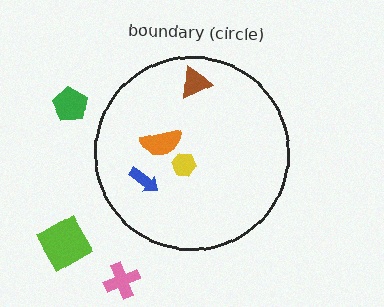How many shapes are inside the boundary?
4 inside, 3 outside.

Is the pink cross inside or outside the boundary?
Outside.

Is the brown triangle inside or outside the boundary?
Inside.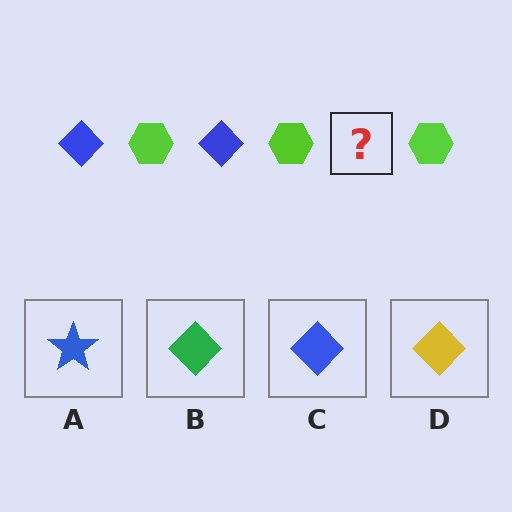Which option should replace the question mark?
Option C.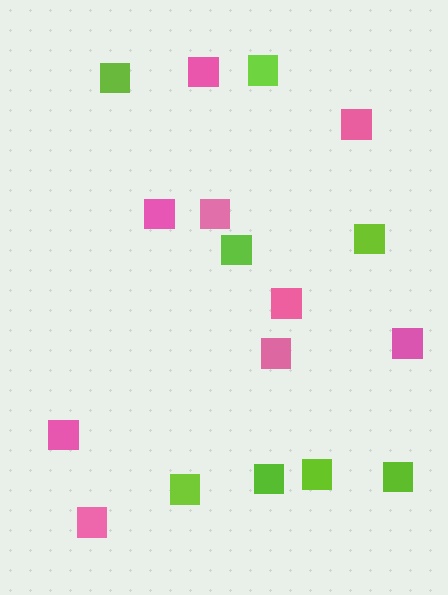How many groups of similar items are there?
There are 2 groups: one group of pink squares (9) and one group of lime squares (8).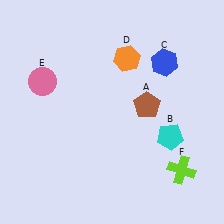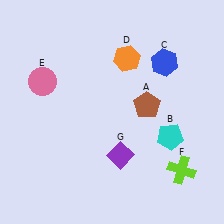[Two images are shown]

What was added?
A purple diamond (G) was added in Image 2.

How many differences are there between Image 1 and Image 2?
There is 1 difference between the two images.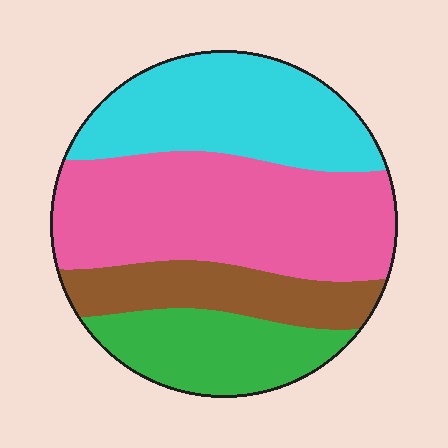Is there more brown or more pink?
Pink.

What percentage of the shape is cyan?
Cyan takes up about one quarter (1/4) of the shape.